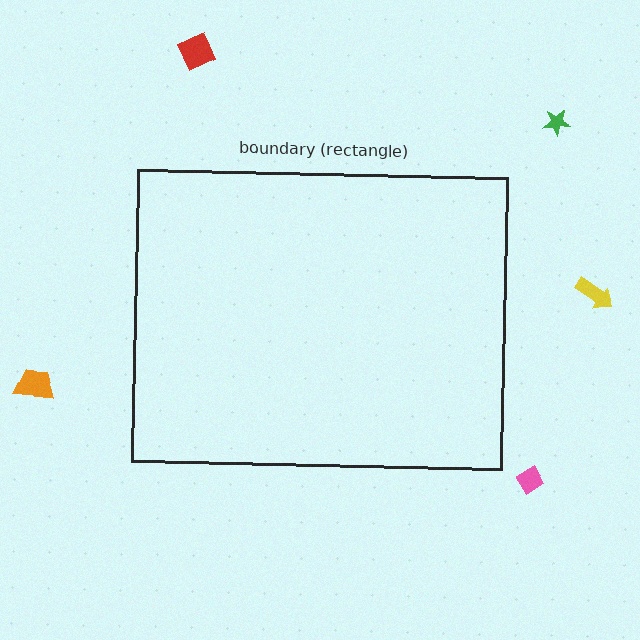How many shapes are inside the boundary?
0 inside, 5 outside.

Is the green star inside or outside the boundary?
Outside.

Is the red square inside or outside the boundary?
Outside.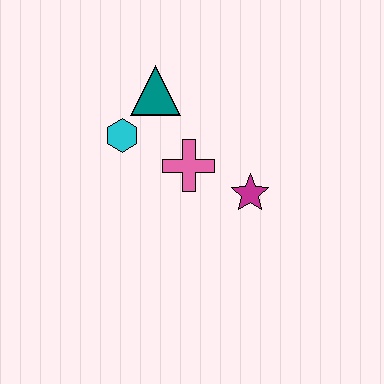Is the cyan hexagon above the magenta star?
Yes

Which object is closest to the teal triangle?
The cyan hexagon is closest to the teal triangle.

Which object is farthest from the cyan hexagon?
The magenta star is farthest from the cyan hexagon.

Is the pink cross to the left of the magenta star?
Yes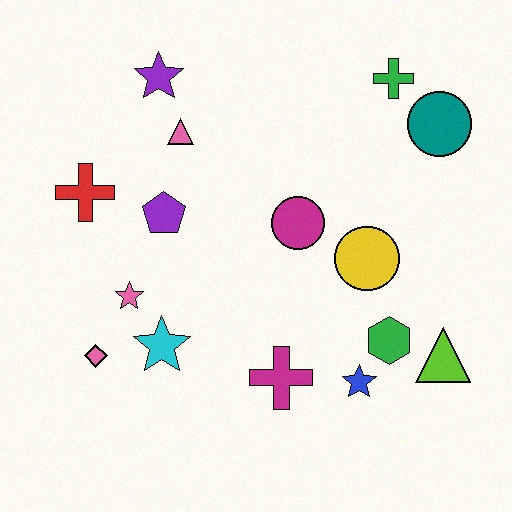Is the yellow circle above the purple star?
No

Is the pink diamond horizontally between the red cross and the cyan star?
Yes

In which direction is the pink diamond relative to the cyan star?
The pink diamond is to the left of the cyan star.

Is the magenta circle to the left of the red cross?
No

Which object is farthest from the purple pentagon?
The lime triangle is farthest from the purple pentagon.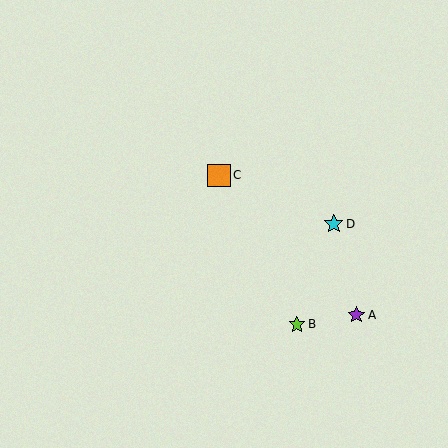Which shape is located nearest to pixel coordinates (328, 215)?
The cyan star (labeled D) at (334, 224) is nearest to that location.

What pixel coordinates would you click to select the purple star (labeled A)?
Click at (356, 315) to select the purple star A.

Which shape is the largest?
The orange square (labeled C) is the largest.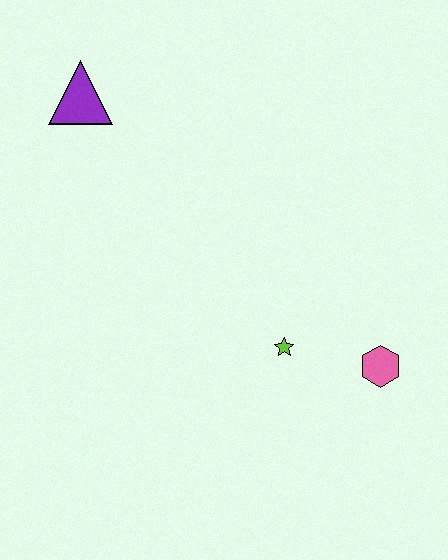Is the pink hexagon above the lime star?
No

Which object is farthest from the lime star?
The purple triangle is farthest from the lime star.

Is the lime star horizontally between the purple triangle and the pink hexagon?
Yes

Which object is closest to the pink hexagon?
The lime star is closest to the pink hexagon.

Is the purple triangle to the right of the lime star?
No